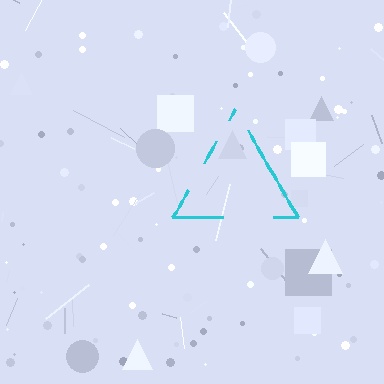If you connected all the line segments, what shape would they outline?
They would outline a triangle.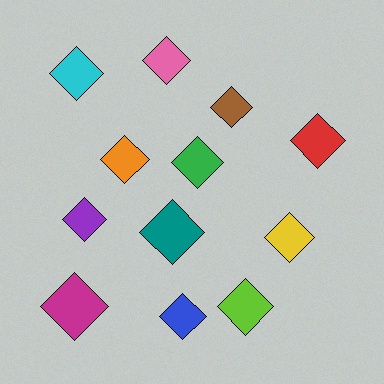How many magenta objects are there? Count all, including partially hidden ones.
There is 1 magenta object.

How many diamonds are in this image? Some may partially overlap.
There are 12 diamonds.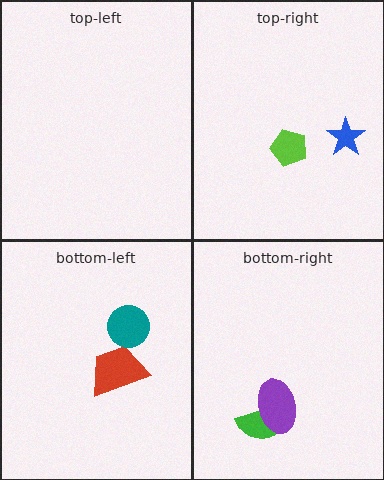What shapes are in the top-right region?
The blue star, the lime pentagon.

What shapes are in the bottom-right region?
The green semicircle, the purple ellipse.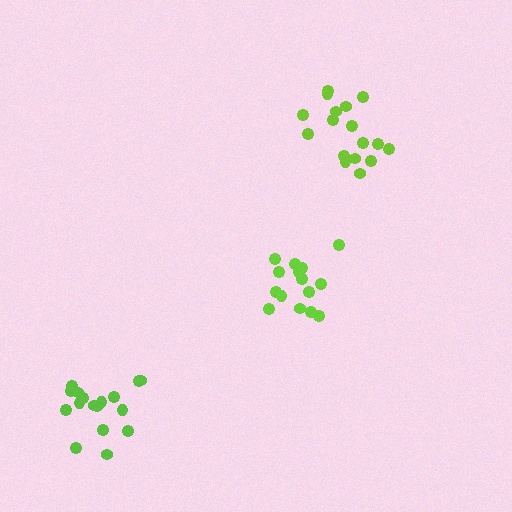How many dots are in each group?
Group 1: 17 dots, Group 2: 15 dots, Group 3: 17 dots (49 total).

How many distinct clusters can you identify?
There are 3 distinct clusters.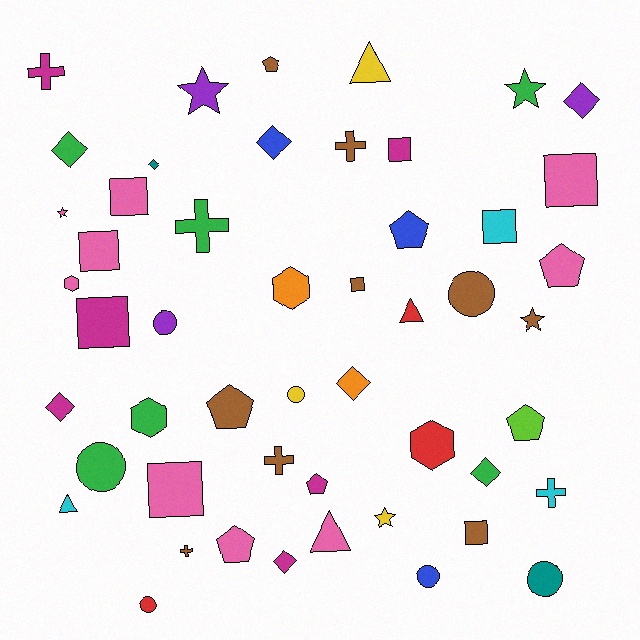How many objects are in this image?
There are 50 objects.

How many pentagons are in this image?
There are 7 pentagons.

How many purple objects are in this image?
There are 3 purple objects.